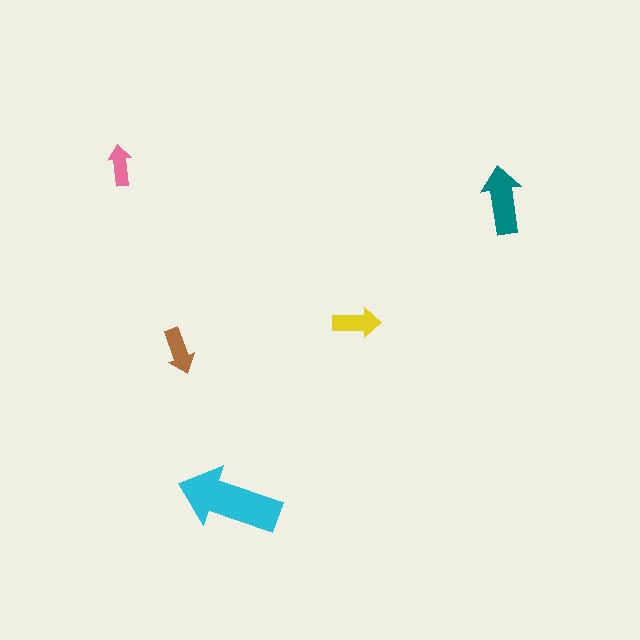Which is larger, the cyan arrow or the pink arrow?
The cyan one.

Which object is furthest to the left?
The pink arrow is leftmost.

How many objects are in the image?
There are 5 objects in the image.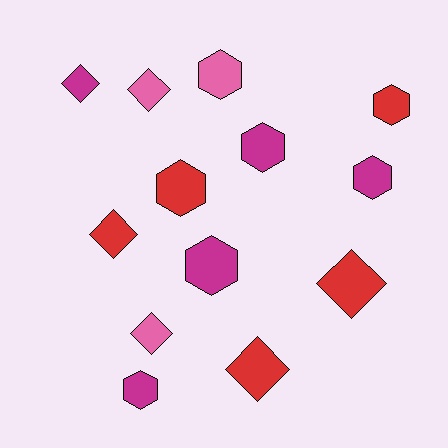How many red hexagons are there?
There are 2 red hexagons.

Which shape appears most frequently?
Hexagon, with 7 objects.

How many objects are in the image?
There are 13 objects.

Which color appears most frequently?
Magenta, with 5 objects.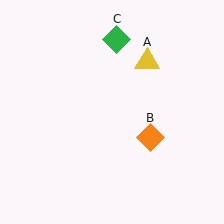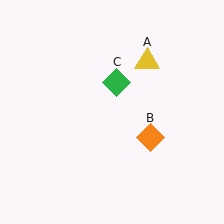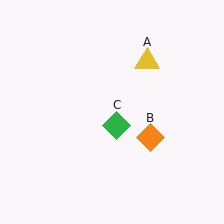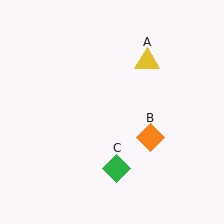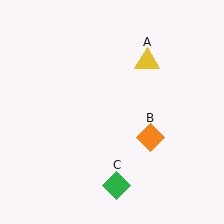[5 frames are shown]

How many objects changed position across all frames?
1 object changed position: green diamond (object C).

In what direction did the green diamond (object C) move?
The green diamond (object C) moved down.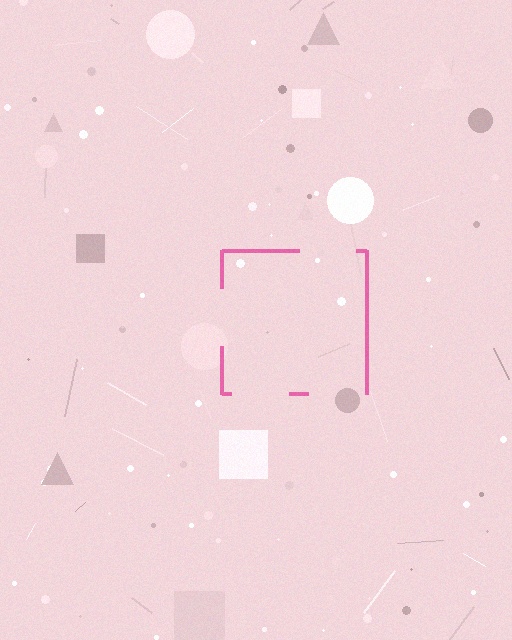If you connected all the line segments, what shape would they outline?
They would outline a square.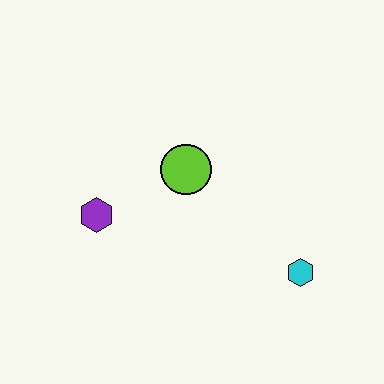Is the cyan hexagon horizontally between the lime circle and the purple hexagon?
No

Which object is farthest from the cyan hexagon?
The purple hexagon is farthest from the cyan hexagon.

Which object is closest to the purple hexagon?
The lime circle is closest to the purple hexagon.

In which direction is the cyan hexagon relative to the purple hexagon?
The cyan hexagon is to the right of the purple hexagon.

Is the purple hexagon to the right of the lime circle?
No